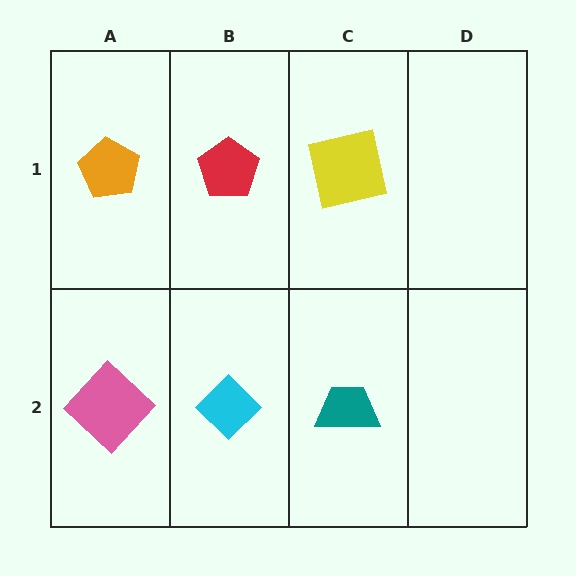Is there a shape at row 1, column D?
No, that cell is empty.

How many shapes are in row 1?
3 shapes.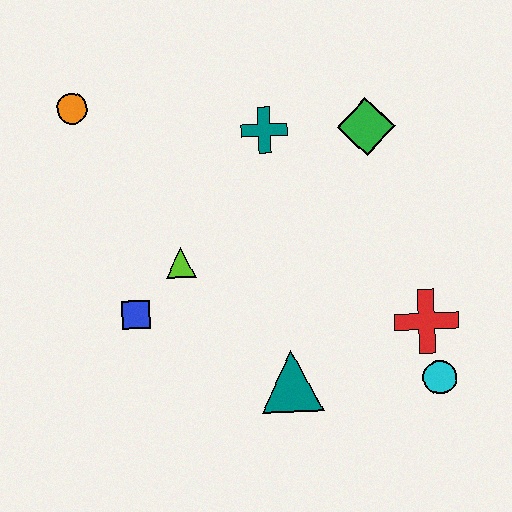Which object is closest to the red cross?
The cyan circle is closest to the red cross.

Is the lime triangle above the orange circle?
No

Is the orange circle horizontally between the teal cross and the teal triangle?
No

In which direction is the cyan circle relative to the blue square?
The cyan circle is to the right of the blue square.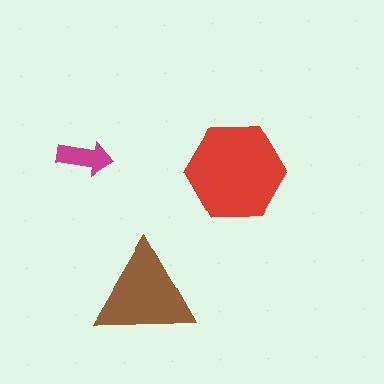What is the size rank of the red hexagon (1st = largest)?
1st.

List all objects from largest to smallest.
The red hexagon, the brown triangle, the magenta arrow.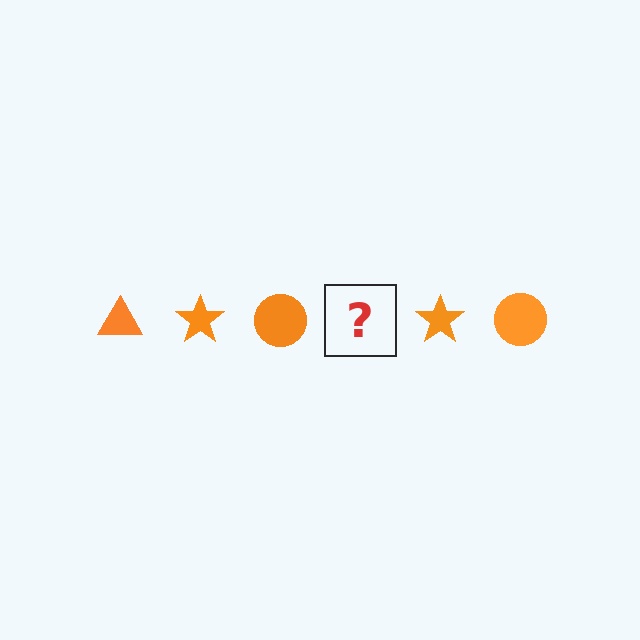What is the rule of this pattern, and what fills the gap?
The rule is that the pattern cycles through triangle, star, circle shapes in orange. The gap should be filled with an orange triangle.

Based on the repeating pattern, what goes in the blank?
The blank should be an orange triangle.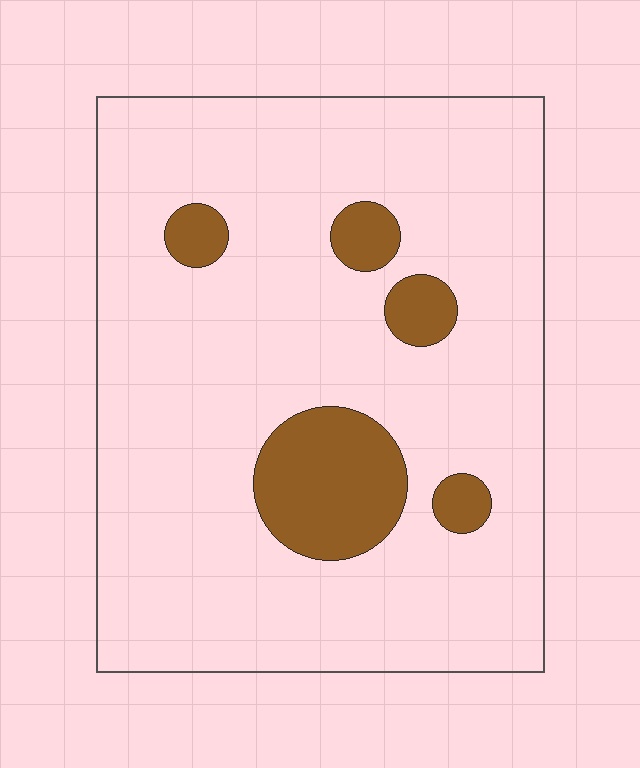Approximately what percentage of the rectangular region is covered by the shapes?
Approximately 15%.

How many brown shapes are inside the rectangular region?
5.